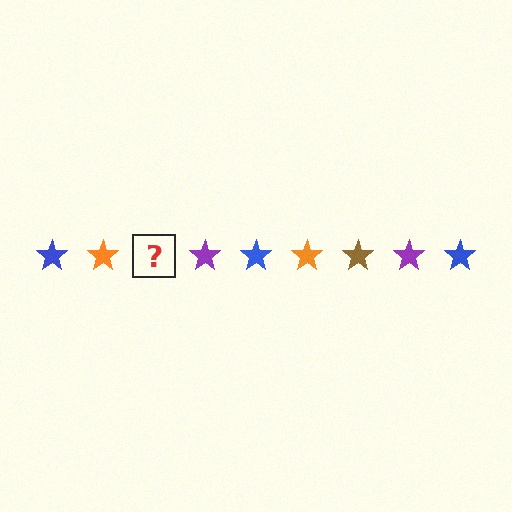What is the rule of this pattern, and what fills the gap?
The rule is that the pattern cycles through blue, orange, brown, purple stars. The gap should be filled with a brown star.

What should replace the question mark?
The question mark should be replaced with a brown star.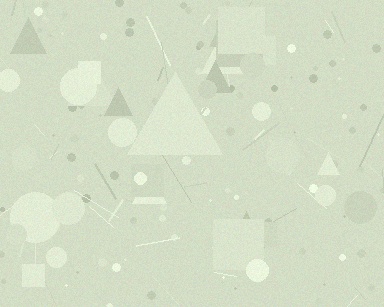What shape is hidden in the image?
A triangle is hidden in the image.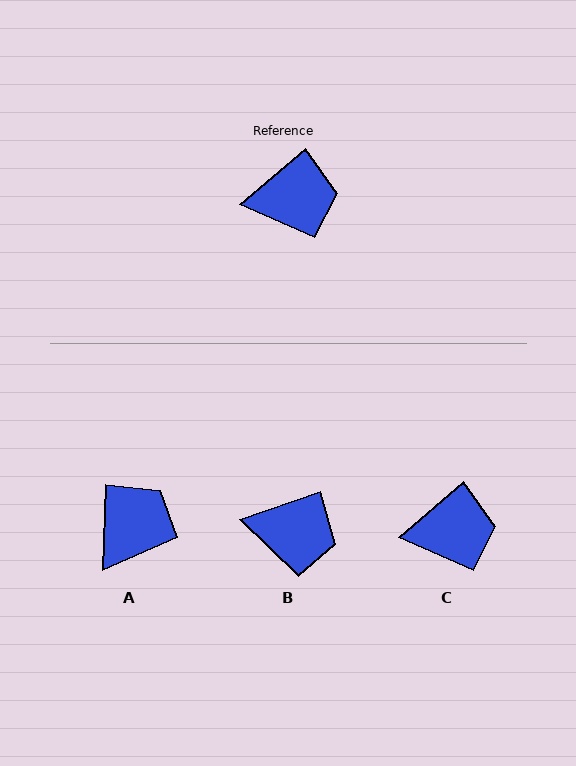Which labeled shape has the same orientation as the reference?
C.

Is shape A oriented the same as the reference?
No, it is off by about 48 degrees.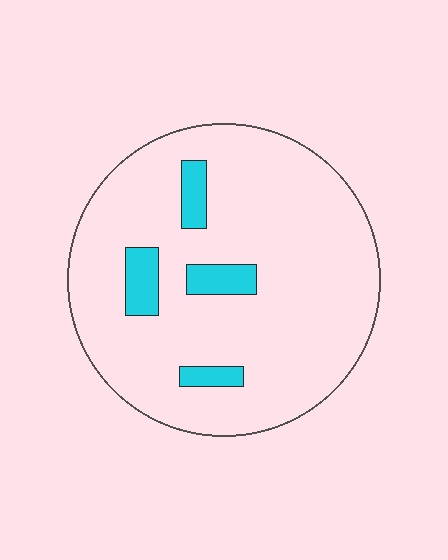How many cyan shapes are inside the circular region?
4.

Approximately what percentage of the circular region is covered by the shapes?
Approximately 10%.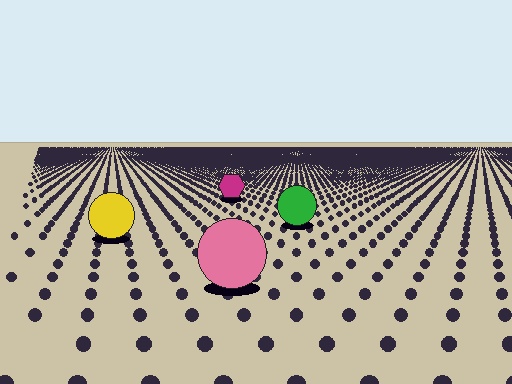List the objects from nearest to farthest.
From nearest to farthest: the pink circle, the yellow circle, the green circle, the magenta hexagon.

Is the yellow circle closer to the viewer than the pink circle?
No. The pink circle is closer — you can tell from the texture gradient: the ground texture is coarser near it.